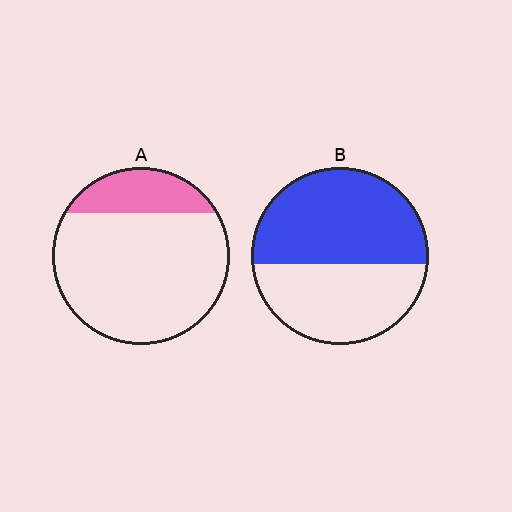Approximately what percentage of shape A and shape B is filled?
A is approximately 20% and B is approximately 55%.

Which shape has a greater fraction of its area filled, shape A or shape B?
Shape B.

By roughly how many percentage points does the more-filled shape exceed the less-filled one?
By roughly 35 percentage points (B over A).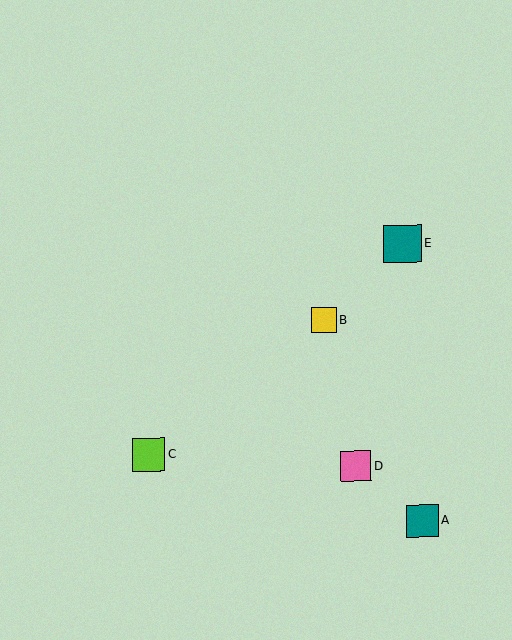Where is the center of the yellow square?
The center of the yellow square is at (324, 320).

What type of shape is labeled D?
Shape D is a pink square.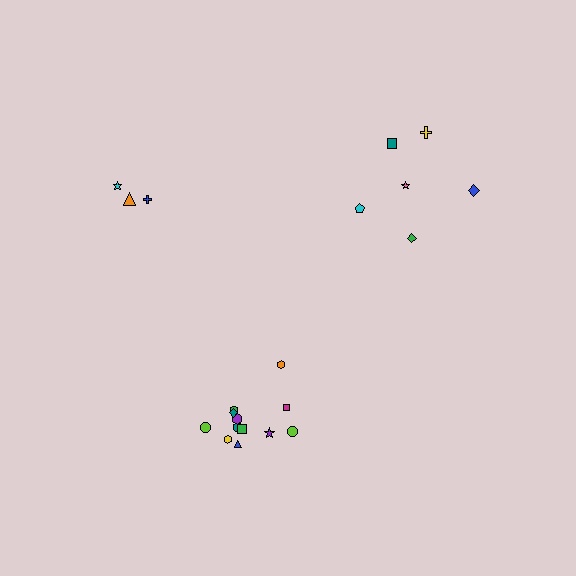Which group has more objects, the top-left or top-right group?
The top-right group.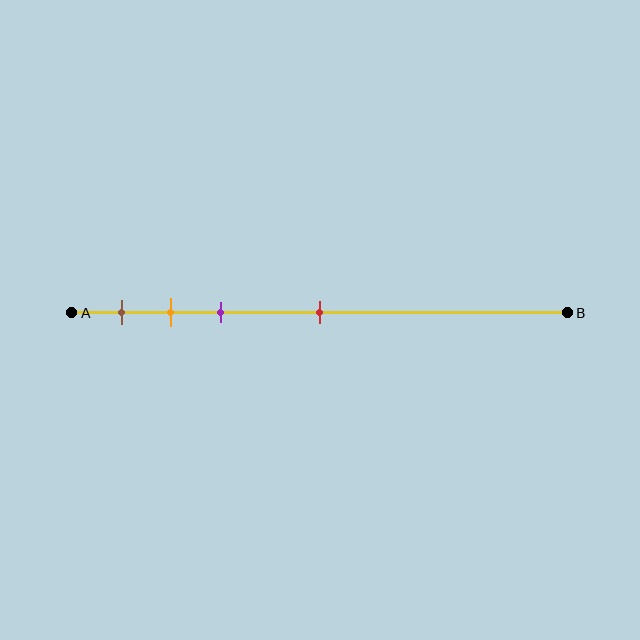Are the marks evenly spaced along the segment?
No, the marks are not evenly spaced.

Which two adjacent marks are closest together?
The orange and purple marks are the closest adjacent pair.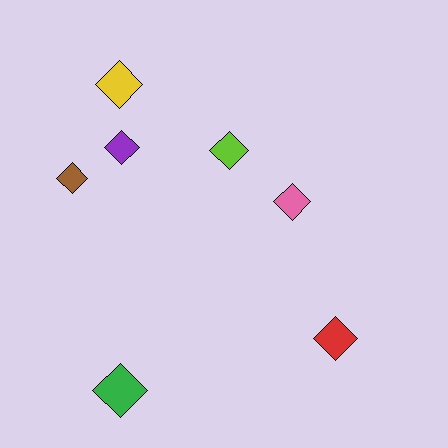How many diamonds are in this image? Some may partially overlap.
There are 7 diamonds.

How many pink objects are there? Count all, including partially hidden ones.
There is 1 pink object.